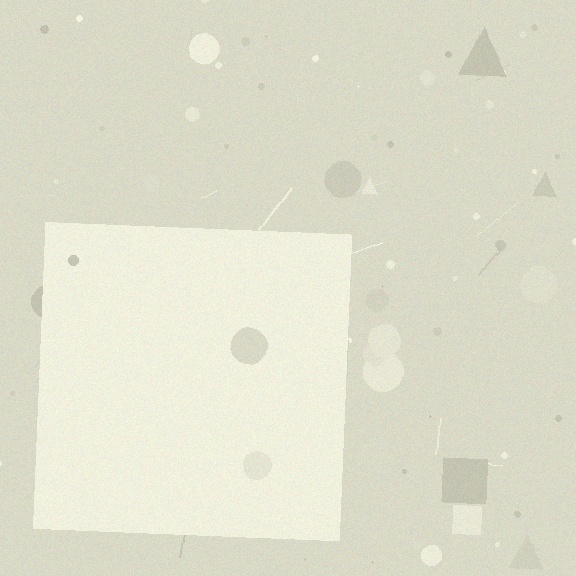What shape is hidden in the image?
A square is hidden in the image.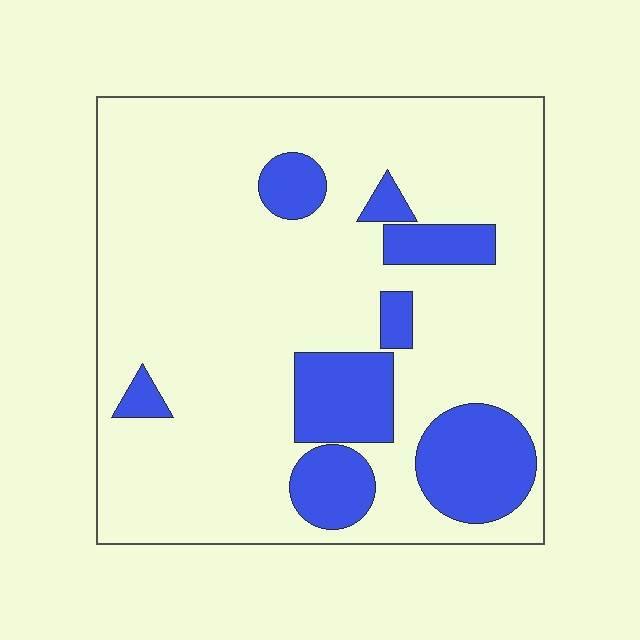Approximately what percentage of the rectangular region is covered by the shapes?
Approximately 20%.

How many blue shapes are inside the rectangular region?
8.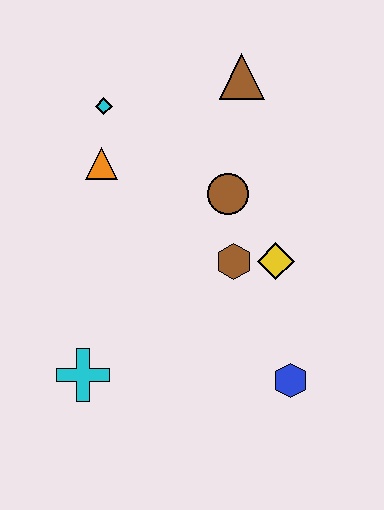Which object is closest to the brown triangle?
The brown circle is closest to the brown triangle.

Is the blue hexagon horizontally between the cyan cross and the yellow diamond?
No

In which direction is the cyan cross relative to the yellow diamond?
The cyan cross is to the left of the yellow diamond.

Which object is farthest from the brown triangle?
The cyan cross is farthest from the brown triangle.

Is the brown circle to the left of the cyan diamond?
No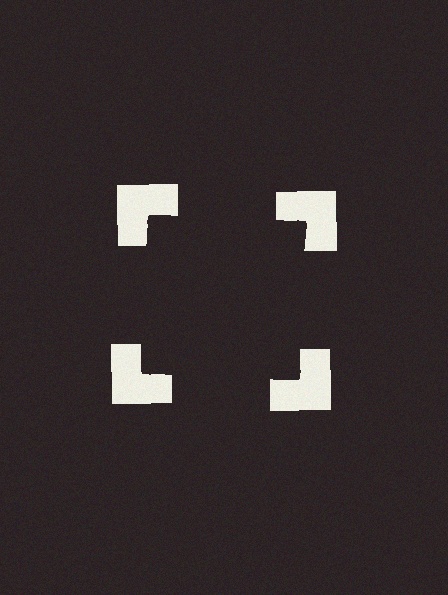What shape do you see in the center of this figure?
An illusory square — its edges are inferred from the aligned wedge cuts in the notched squares, not physically drawn.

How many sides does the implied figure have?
4 sides.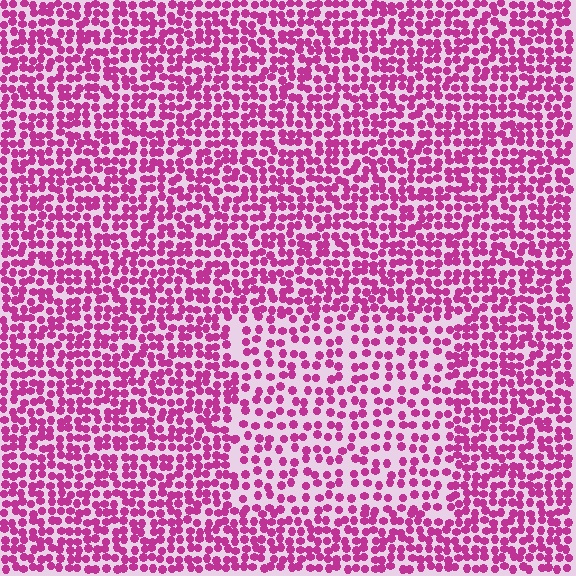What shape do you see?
I see a rectangle.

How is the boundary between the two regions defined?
The boundary is defined by a change in element density (approximately 1.7x ratio). All elements are the same color, size, and shape.